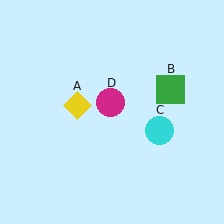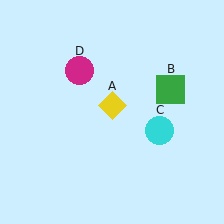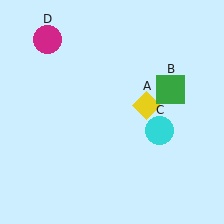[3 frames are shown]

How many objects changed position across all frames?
2 objects changed position: yellow diamond (object A), magenta circle (object D).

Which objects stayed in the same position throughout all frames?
Green square (object B) and cyan circle (object C) remained stationary.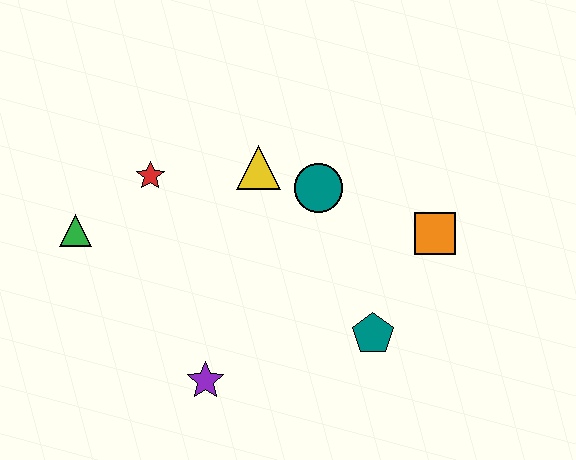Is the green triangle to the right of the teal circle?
No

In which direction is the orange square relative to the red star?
The orange square is to the right of the red star.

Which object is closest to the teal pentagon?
The orange square is closest to the teal pentagon.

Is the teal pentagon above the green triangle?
No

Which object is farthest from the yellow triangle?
The purple star is farthest from the yellow triangle.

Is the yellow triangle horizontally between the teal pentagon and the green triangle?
Yes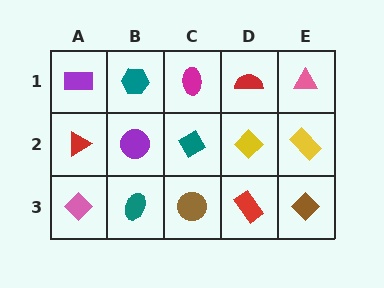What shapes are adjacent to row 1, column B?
A purple circle (row 2, column B), a purple rectangle (row 1, column A), a magenta ellipse (row 1, column C).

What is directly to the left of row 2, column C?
A purple circle.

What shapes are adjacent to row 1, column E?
A yellow rectangle (row 2, column E), a red semicircle (row 1, column D).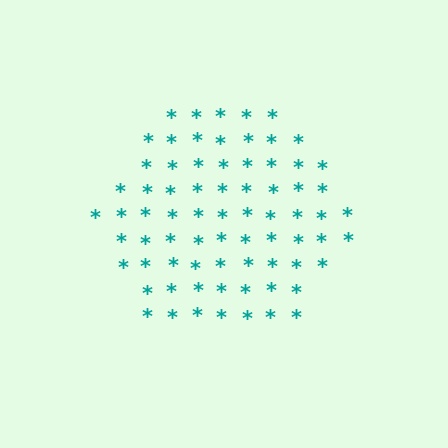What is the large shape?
The large shape is a hexagon.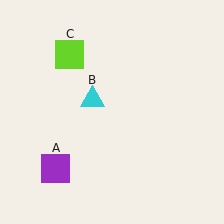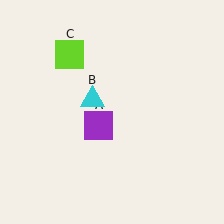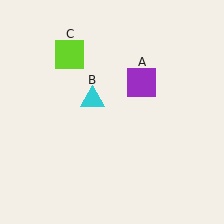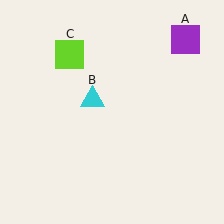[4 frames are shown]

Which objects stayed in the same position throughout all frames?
Cyan triangle (object B) and lime square (object C) remained stationary.